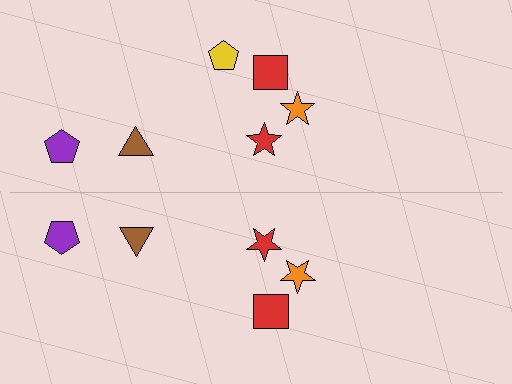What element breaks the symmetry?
A yellow pentagon is missing from the bottom side.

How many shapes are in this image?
There are 11 shapes in this image.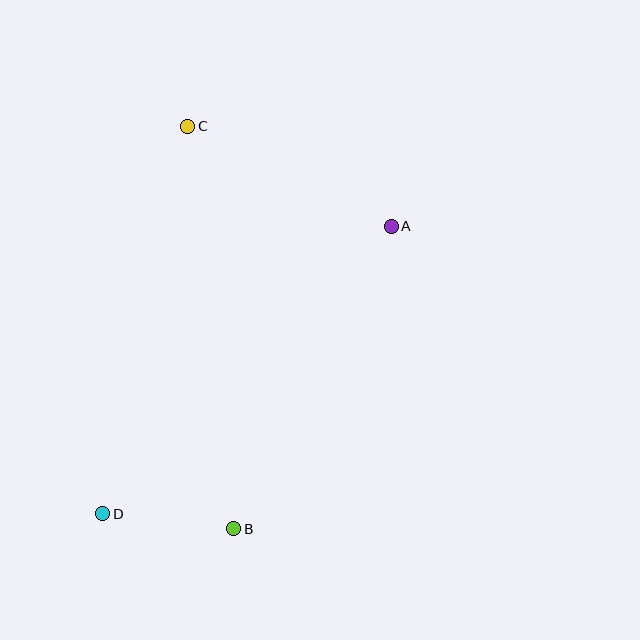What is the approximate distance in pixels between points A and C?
The distance between A and C is approximately 227 pixels.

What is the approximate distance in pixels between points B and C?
The distance between B and C is approximately 405 pixels.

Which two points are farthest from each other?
Points A and D are farthest from each other.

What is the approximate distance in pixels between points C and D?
The distance between C and D is approximately 397 pixels.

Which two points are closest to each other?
Points B and D are closest to each other.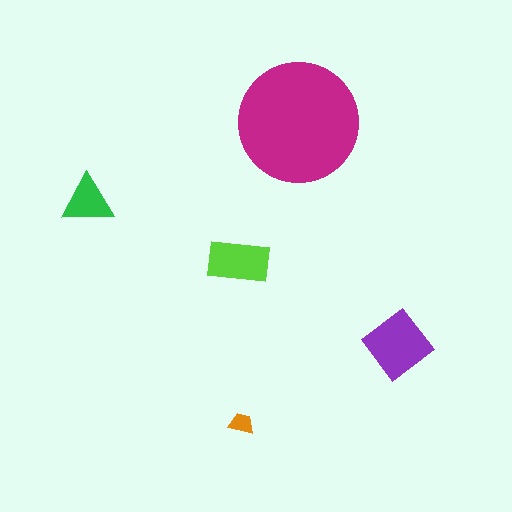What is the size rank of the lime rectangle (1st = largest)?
3rd.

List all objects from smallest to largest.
The orange trapezoid, the green triangle, the lime rectangle, the purple diamond, the magenta circle.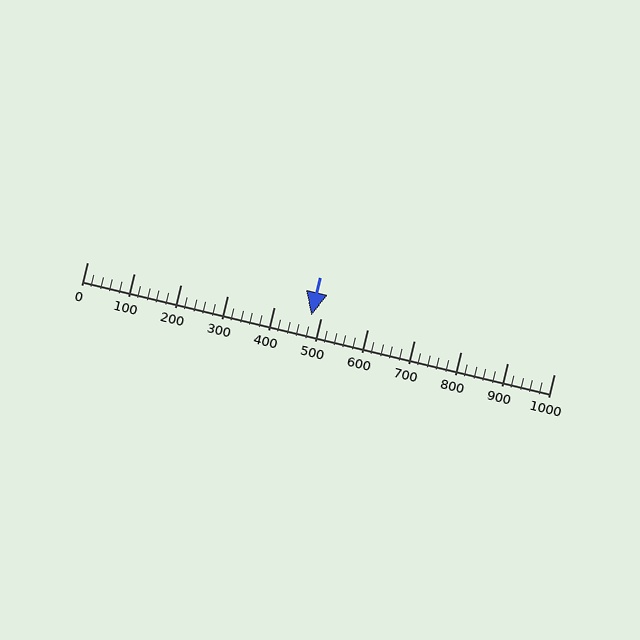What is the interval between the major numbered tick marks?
The major tick marks are spaced 100 units apart.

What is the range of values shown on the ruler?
The ruler shows values from 0 to 1000.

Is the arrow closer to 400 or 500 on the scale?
The arrow is closer to 500.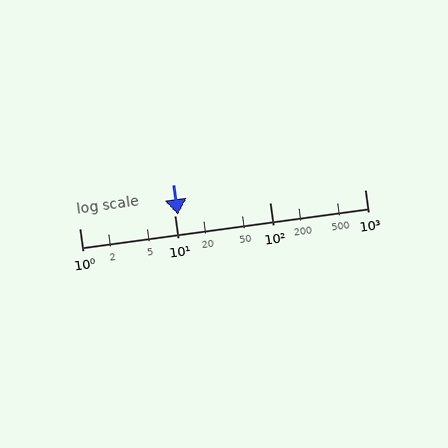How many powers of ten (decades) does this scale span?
The scale spans 3 decades, from 1 to 1000.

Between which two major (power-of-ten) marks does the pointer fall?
The pointer is between 10 and 100.